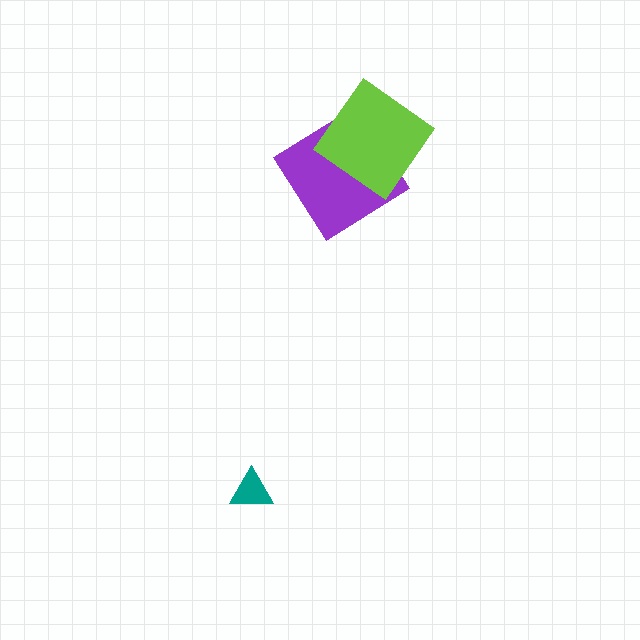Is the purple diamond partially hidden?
Yes, it is partially covered by another shape.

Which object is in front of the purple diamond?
The lime diamond is in front of the purple diamond.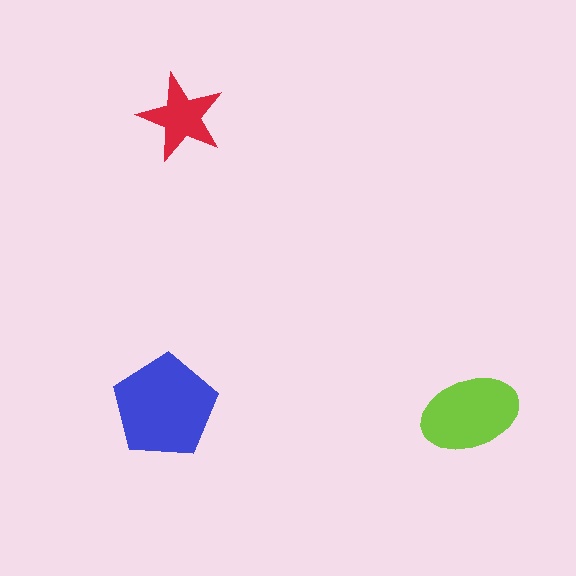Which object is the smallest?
The red star.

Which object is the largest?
The blue pentagon.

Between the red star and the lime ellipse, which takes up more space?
The lime ellipse.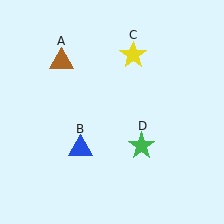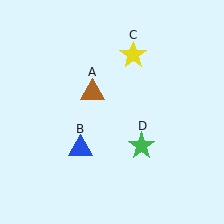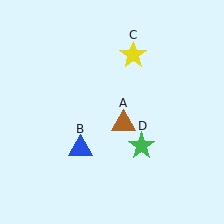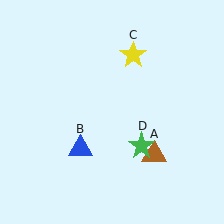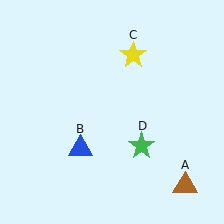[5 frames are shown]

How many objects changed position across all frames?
1 object changed position: brown triangle (object A).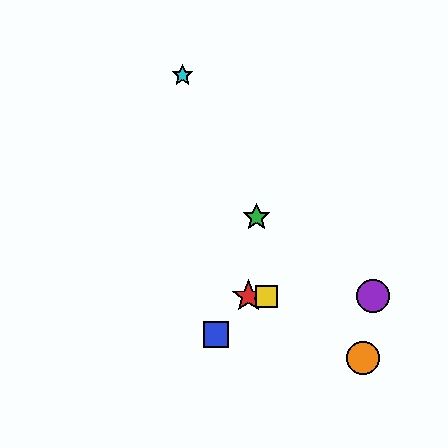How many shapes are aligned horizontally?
3 shapes (the red star, the yellow square, the purple circle) are aligned horizontally.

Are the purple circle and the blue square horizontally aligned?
No, the purple circle is at y≈296 and the blue square is at y≈334.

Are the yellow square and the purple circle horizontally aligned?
Yes, both are at y≈296.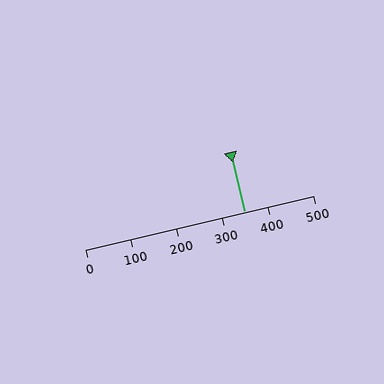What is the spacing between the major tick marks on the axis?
The major ticks are spaced 100 apart.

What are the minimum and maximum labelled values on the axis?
The axis runs from 0 to 500.